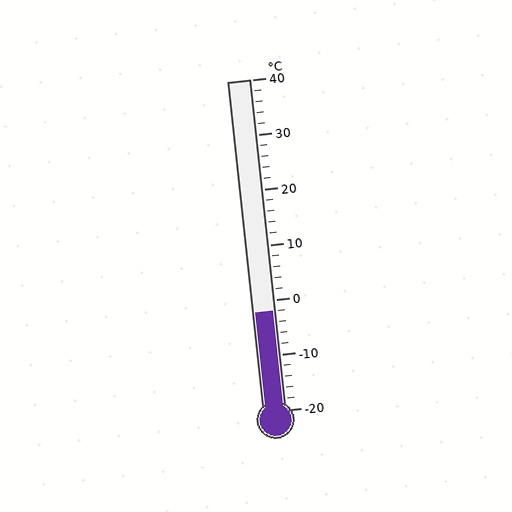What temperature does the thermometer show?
The thermometer shows approximately -2°C.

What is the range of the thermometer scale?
The thermometer scale ranges from -20°C to 40°C.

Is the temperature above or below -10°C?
The temperature is above -10°C.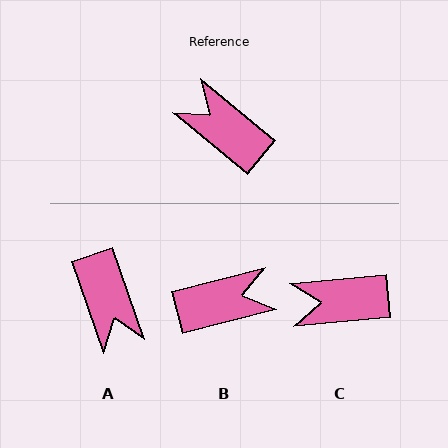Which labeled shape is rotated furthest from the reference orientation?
A, about 148 degrees away.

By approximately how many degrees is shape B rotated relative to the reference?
Approximately 126 degrees clockwise.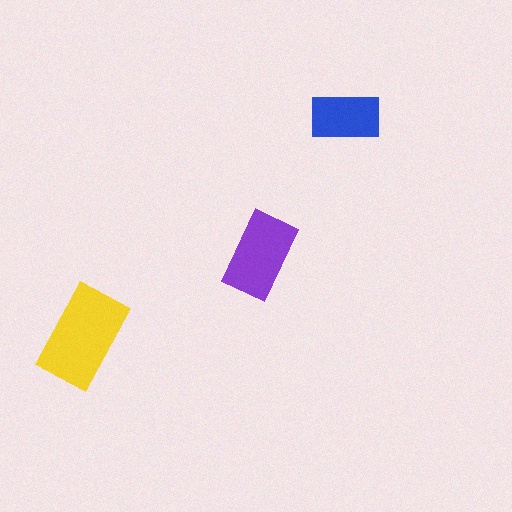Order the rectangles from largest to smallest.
the yellow one, the purple one, the blue one.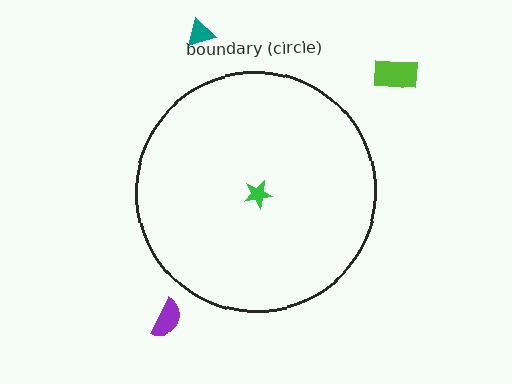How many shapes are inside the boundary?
1 inside, 3 outside.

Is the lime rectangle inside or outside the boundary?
Outside.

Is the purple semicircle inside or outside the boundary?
Outside.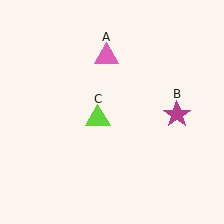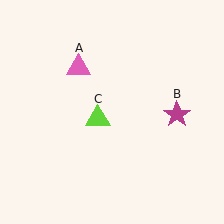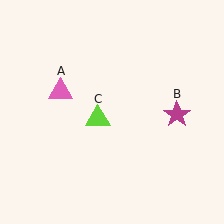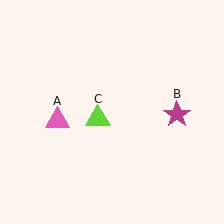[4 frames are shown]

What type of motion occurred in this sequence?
The pink triangle (object A) rotated counterclockwise around the center of the scene.